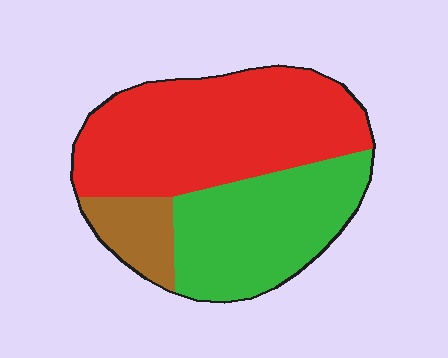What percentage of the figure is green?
Green takes up about three eighths (3/8) of the figure.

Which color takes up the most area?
Red, at roughly 55%.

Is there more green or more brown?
Green.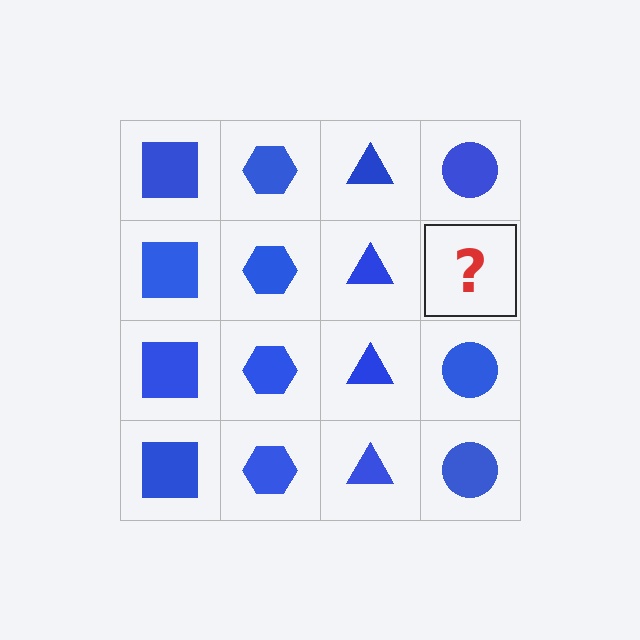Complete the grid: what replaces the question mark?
The question mark should be replaced with a blue circle.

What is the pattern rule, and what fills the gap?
The rule is that each column has a consistent shape. The gap should be filled with a blue circle.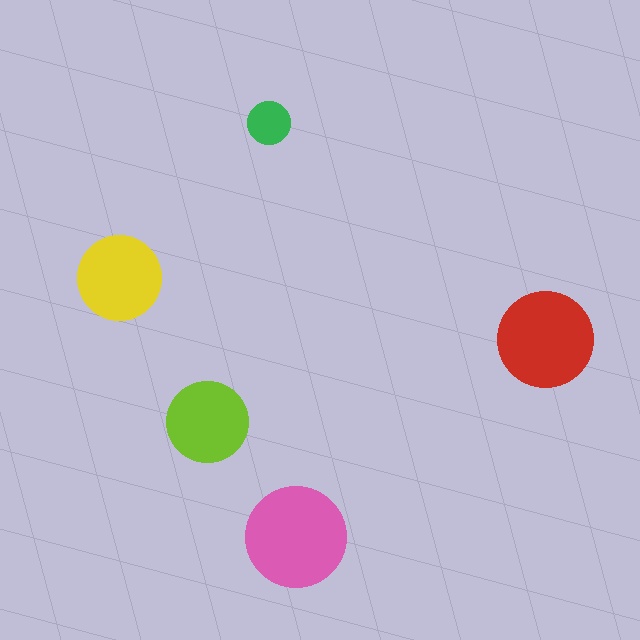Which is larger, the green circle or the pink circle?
The pink one.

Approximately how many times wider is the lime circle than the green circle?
About 2 times wider.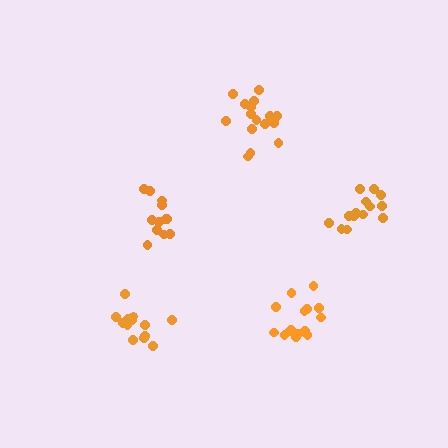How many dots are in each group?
Group 1: 13 dots, Group 2: 13 dots, Group 3: 16 dots, Group 4: 14 dots, Group 5: 15 dots (71 total).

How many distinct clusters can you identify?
There are 5 distinct clusters.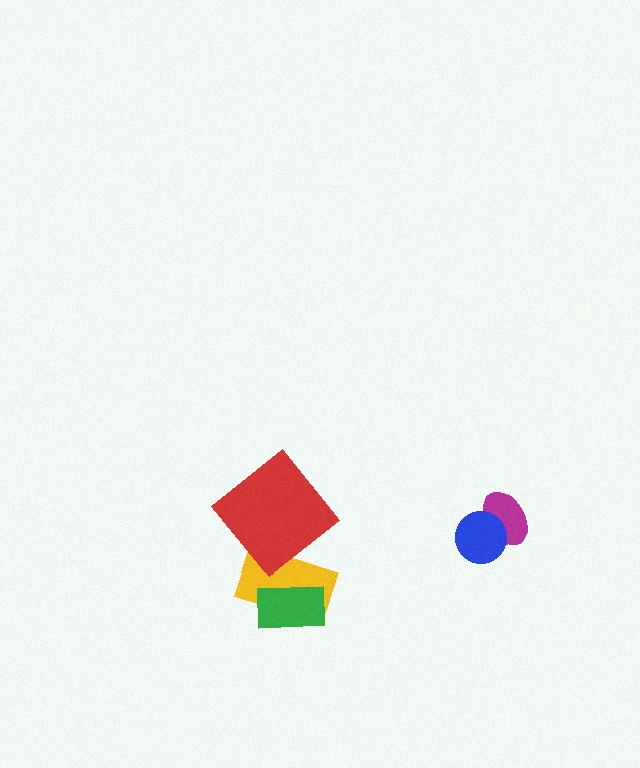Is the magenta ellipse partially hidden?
Yes, it is partially covered by another shape.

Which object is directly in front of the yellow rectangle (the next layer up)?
The red diamond is directly in front of the yellow rectangle.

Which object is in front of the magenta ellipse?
The blue circle is in front of the magenta ellipse.